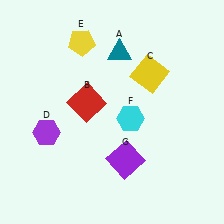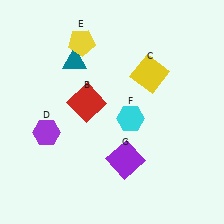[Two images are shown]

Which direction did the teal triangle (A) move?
The teal triangle (A) moved left.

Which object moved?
The teal triangle (A) moved left.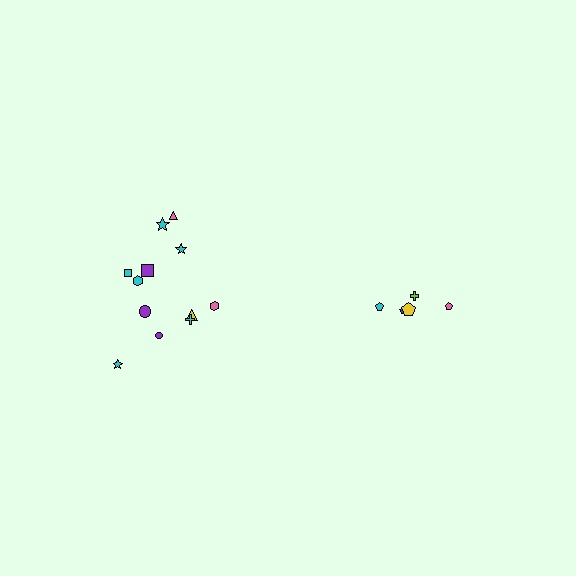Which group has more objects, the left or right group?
The left group.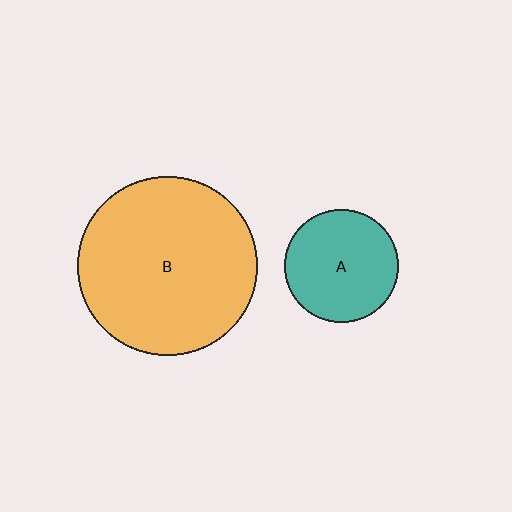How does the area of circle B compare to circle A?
Approximately 2.5 times.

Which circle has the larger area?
Circle B (orange).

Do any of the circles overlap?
No, none of the circles overlap.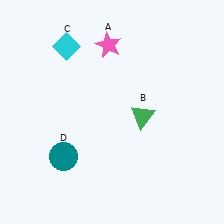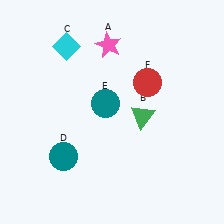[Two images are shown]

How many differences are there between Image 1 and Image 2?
There are 2 differences between the two images.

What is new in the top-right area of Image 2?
A red circle (F) was added in the top-right area of Image 2.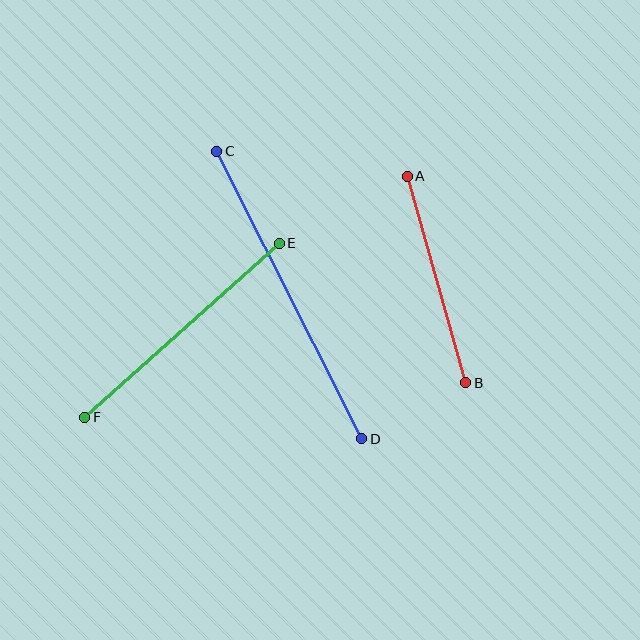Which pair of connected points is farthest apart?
Points C and D are farthest apart.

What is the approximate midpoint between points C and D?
The midpoint is at approximately (289, 295) pixels.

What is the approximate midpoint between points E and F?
The midpoint is at approximately (182, 330) pixels.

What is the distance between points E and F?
The distance is approximately 261 pixels.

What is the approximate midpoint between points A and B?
The midpoint is at approximately (437, 280) pixels.